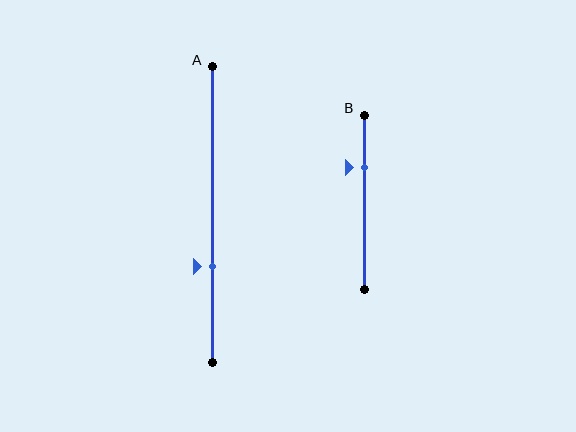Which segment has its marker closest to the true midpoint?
Segment A has its marker closest to the true midpoint.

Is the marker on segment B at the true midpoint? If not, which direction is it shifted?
No, the marker on segment B is shifted upward by about 20% of the segment length.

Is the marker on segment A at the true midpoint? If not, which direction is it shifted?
No, the marker on segment A is shifted downward by about 17% of the segment length.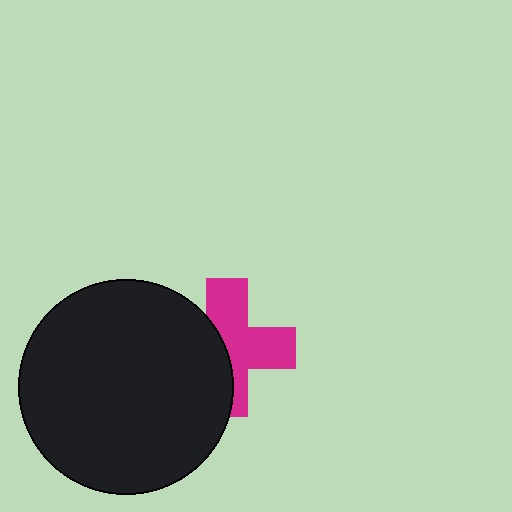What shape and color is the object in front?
The object in front is a black circle.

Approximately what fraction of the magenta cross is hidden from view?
Roughly 43% of the magenta cross is hidden behind the black circle.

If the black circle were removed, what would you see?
You would see the complete magenta cross.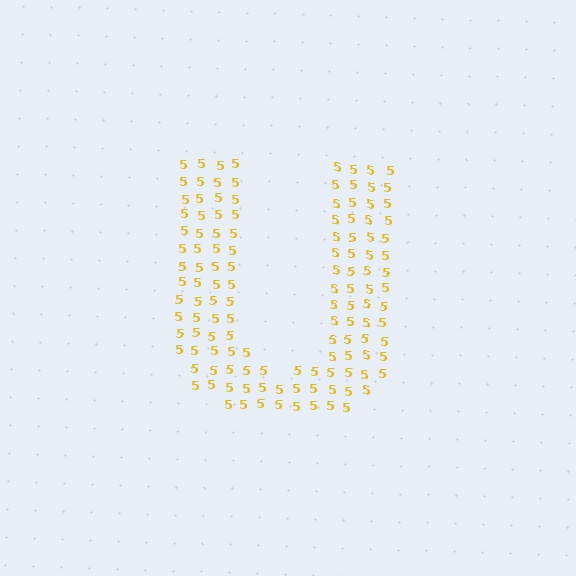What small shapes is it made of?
It is made of small digit 5's.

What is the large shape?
The large shape is the letter U.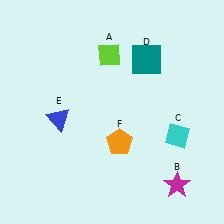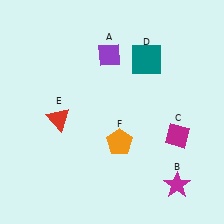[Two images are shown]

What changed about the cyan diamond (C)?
In Image 1, C is cyan. In Image 2, it changed to magenta.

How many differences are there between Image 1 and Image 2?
There are 3 differences between the two images.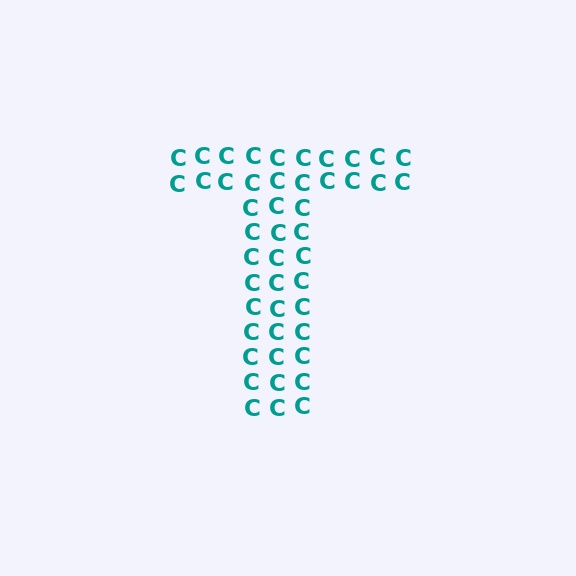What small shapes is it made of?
It is made of small letter C's.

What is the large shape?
The large shape is the letter T.